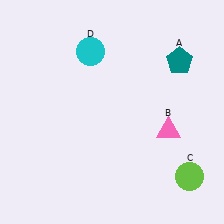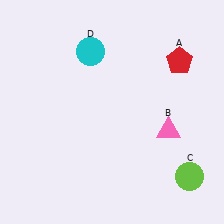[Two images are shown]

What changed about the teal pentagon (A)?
In Image 1, A is teal. In Image 2, it changed to red.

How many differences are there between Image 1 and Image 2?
There is 1 difference between the two images.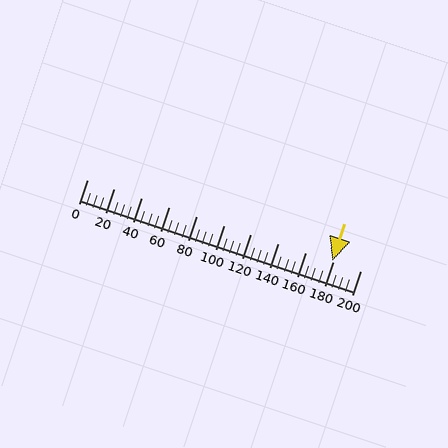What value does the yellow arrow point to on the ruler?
The yellow arrow points to approximately 179.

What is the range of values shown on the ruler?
The ruler shows values from 0 to 200.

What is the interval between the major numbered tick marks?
The major tick marks are spaced 20 units apart.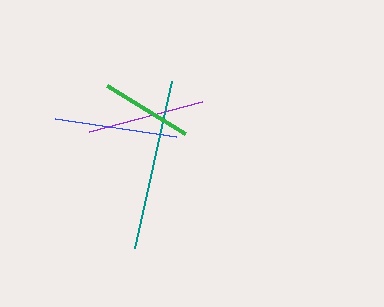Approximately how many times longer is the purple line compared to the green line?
The purple line is approximately 1.3 times the length of the green line.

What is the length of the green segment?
The green segment is approximately 91 pixels long.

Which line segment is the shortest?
The green line is the shortest at approximately 91 pixels.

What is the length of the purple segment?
The purple segment is approximately 117 pixels long.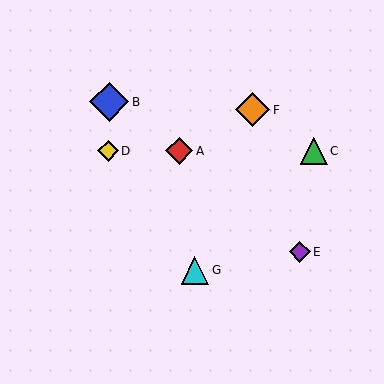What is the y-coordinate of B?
Object B is at y≈102.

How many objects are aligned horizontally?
3 objects (A, C, D) are aligned horizontally.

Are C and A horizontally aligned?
Yes, both are at y≈151.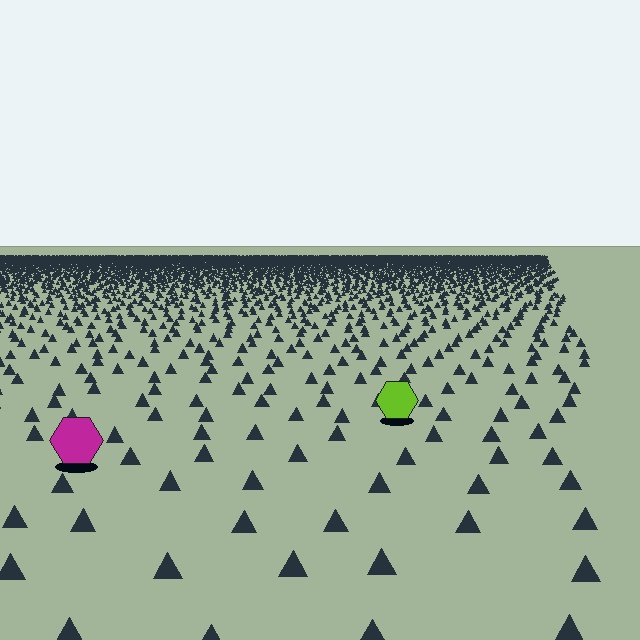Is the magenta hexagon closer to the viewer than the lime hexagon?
Yes. The magenta hexagon is closer — you can tell from the texture gradient: the ground texture is coarser near it.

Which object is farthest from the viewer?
The lime hexagon is farthest from the viewer. It appears smaller and the ground texture around it is denser.